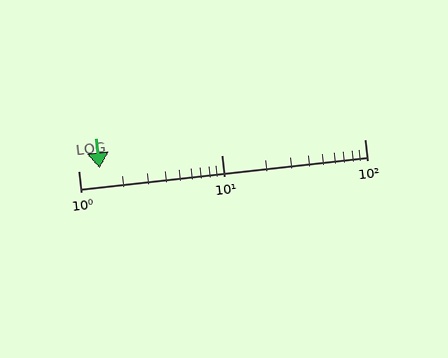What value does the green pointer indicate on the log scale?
The pointer indicates approximately 1.4.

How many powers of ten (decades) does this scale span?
The scale spans 2 decades, from 1 to 100.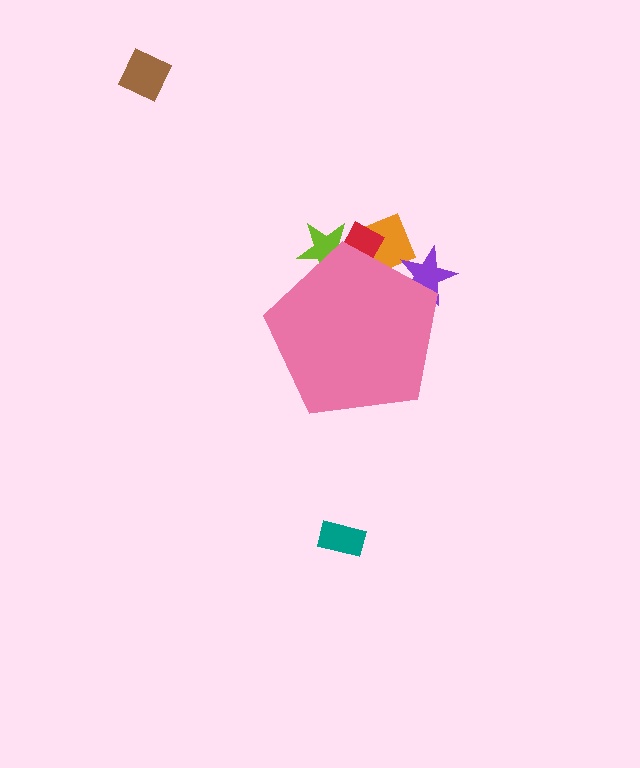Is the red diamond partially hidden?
Yes, the red diamond is partially hidden behind the pink pentagon.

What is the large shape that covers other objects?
A pink pentagon.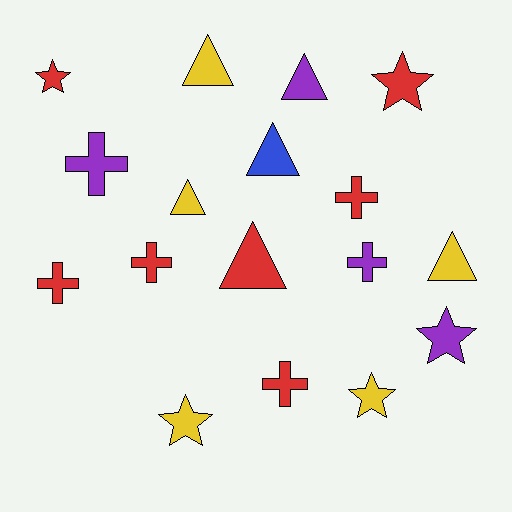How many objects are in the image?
There are 17 objects.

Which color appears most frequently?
Red, with 7 objects.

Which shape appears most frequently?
Triangle, with 6 objects.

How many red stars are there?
There are 2 red stars.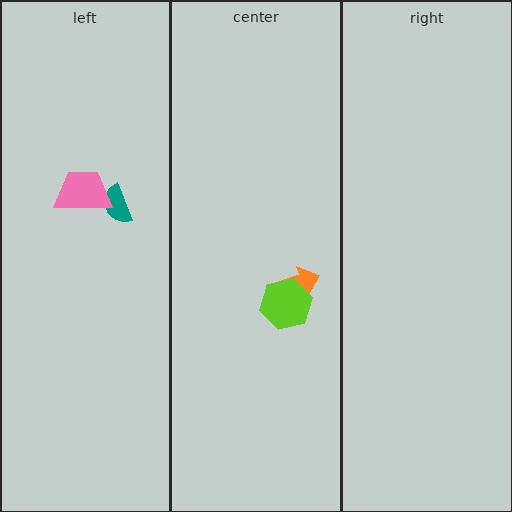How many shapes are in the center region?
2.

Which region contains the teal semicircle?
The left region.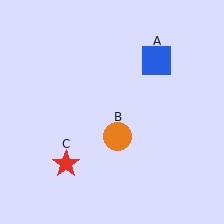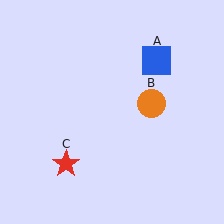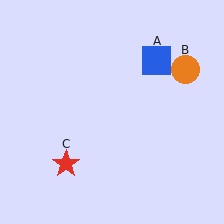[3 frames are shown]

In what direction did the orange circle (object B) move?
The orange circle (object B) moved up and to the right.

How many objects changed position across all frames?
1 object changed position: orange circle (object B).